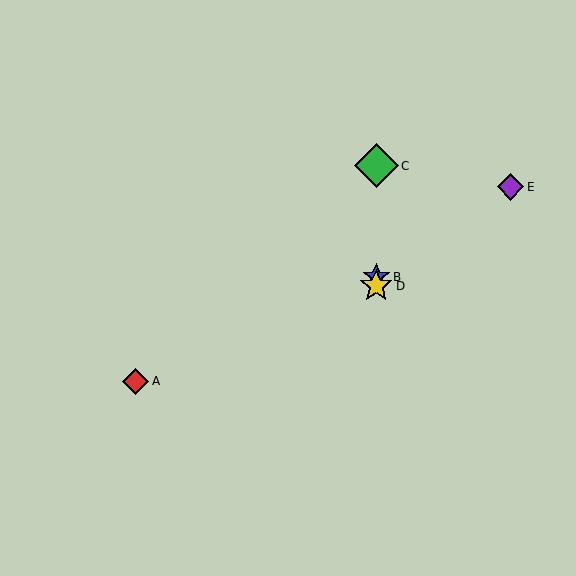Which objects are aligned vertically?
Objects B, C, D are aligned vertically.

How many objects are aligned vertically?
3 objects (B, C, D) are aligned vertically.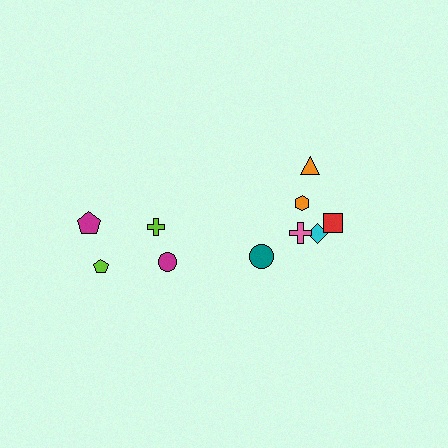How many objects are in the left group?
There are 4 objects.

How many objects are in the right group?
There are 6 objects.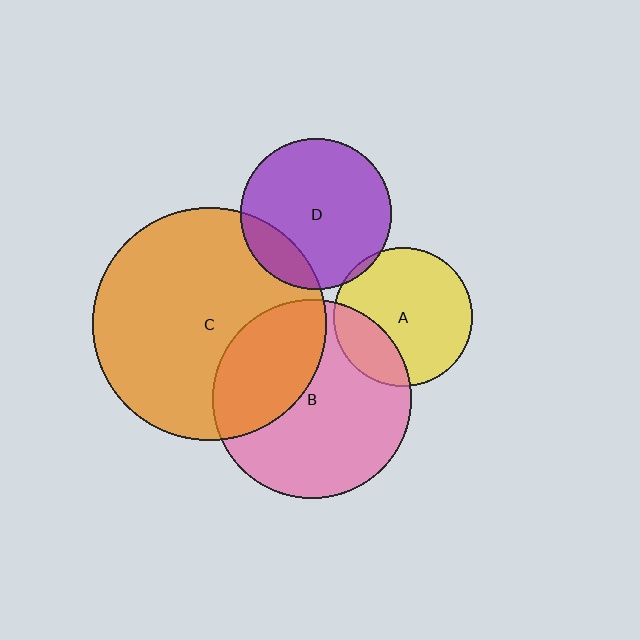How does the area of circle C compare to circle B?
Approximately 1.4 times.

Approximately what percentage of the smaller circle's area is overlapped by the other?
Approximately 5%.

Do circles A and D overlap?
Yes.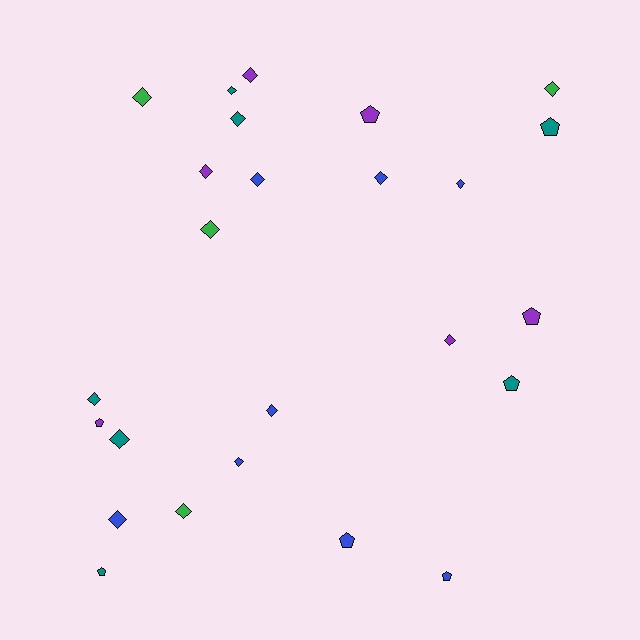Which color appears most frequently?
Blue, with 8 objects.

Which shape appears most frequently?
Diamond, with 17 objects.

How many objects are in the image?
There are 25 objects.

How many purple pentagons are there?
There are 3 purple pentagons.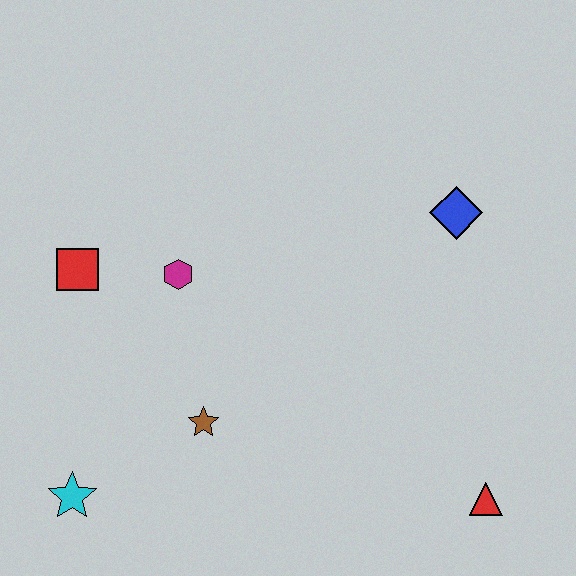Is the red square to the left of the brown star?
Yes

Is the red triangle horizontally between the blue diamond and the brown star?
No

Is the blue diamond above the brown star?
Yes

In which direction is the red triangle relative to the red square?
The red triangle is to the right of the red square.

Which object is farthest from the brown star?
The blue diamond is farthest from the brown star.